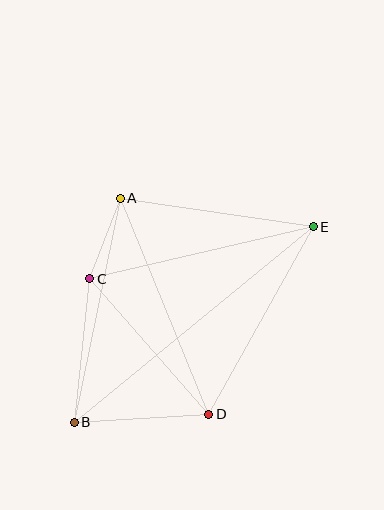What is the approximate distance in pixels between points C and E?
The distance between C and E is approximately 229 pixels.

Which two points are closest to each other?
Points A and C are closest to each other.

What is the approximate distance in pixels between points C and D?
The distance between C and D is approximately 180 pixels.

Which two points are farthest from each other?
Points B and E are farthest from each other.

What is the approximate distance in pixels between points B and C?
The distance between B and C is approximately 144 pixels.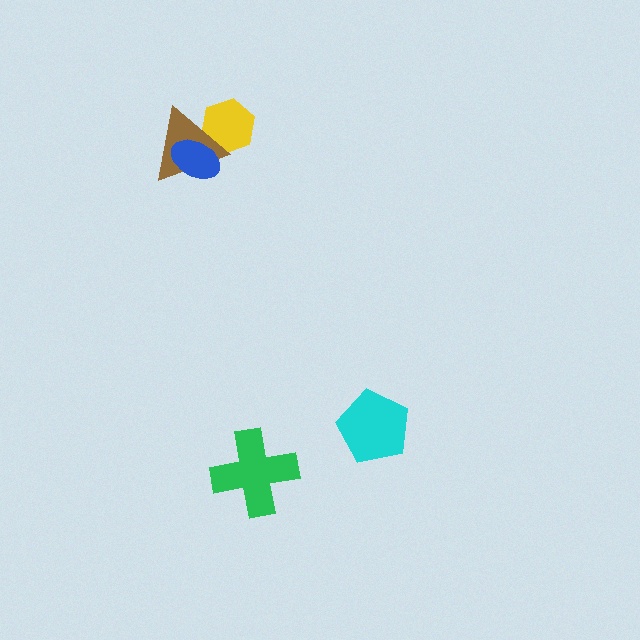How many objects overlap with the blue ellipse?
2 objects overlap with the blue ellipse.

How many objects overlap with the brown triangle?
2 objects overlap with the brown triangle.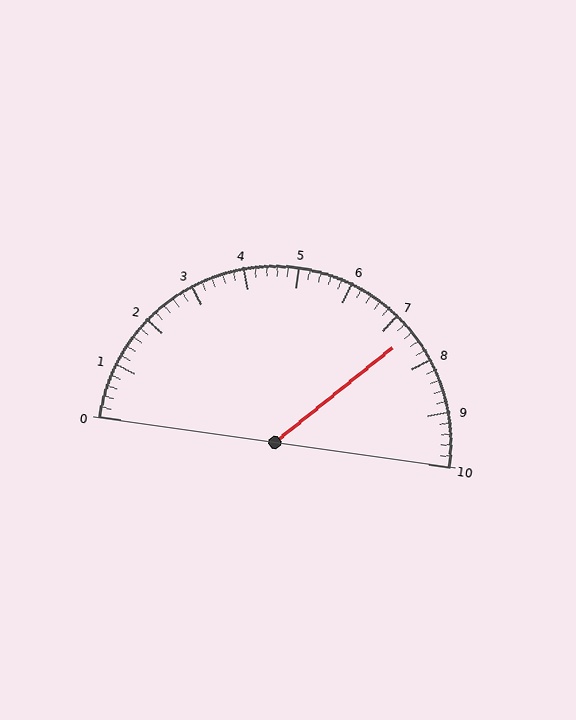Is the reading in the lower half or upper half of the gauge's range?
The reading is in the upper half of the range (0 to 10).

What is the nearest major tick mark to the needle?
The nearest major tick mark is 7.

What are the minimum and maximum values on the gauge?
The gauge ranges from 0 to 10.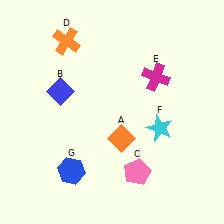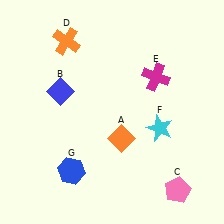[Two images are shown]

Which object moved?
The pink pentagon (C) moved right.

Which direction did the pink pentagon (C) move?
The pink pentagon (C) moved right.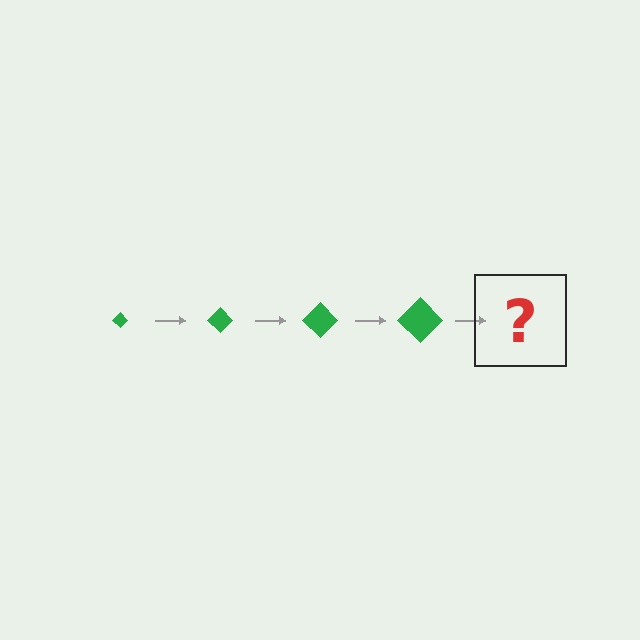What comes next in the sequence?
The next element should be a green diamond, larger than the previous one.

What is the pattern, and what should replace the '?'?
The pattern is that the diamond gets progressively larger each step. The '?' should be a green diamond, larger than the previous one.